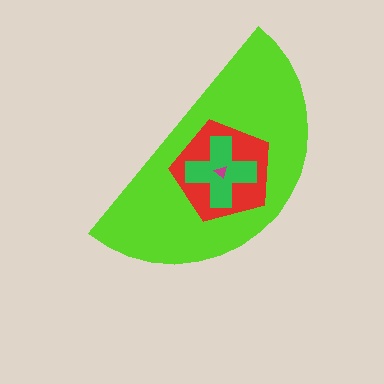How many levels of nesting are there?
4.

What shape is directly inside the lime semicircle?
The red pentagon.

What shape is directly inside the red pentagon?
The green cross.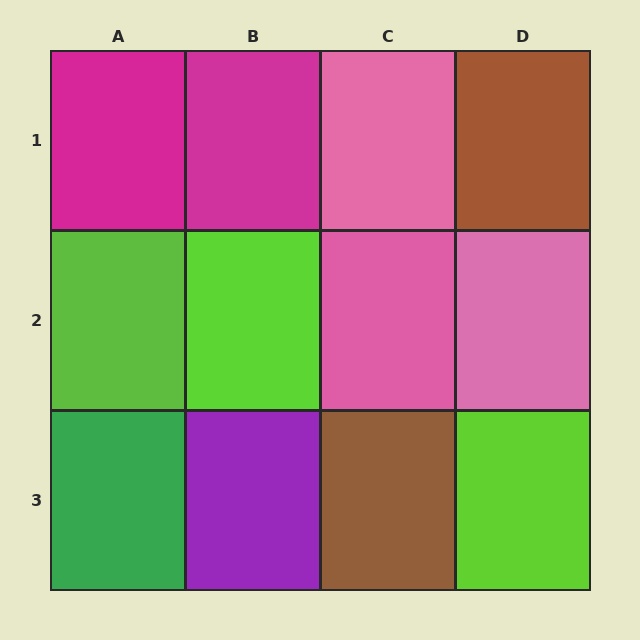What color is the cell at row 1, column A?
Magenta.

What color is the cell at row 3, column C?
Brown.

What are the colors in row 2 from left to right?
Lime, lime, pink, pink.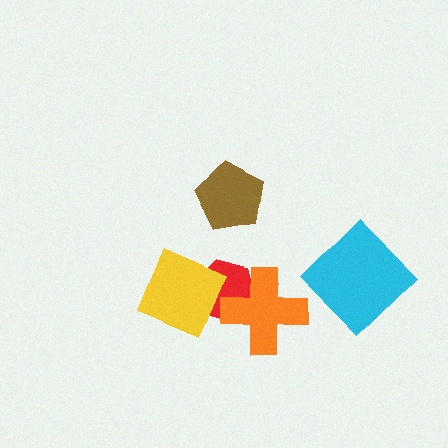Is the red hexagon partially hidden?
Yes, it is partially covered by another shape.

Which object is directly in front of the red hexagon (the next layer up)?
The orange cross is directly in front of the red hexagon.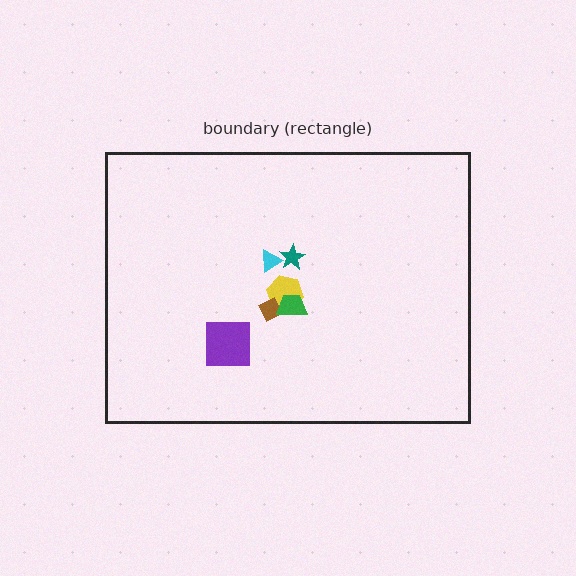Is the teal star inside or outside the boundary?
Inside.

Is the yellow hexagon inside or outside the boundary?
Inside.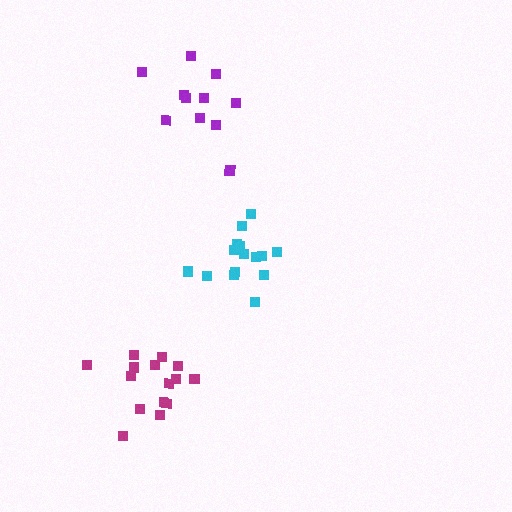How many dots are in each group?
Group 1: 15 dots, Group 2: 15 dots, Group 3: 11 dots (41 total).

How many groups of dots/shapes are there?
There are 3 groups.